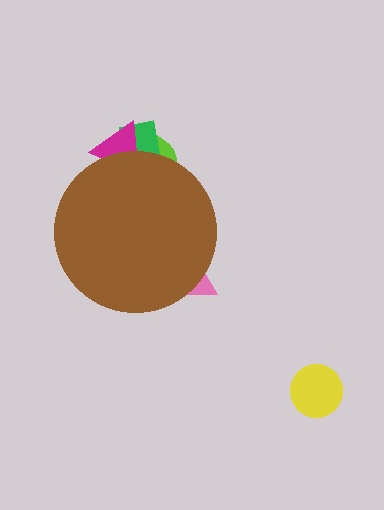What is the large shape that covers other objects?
A brown circle.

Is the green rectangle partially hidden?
Yes, the green rectangle is partially hidden behind the brown circle.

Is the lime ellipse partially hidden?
Yes, the lime ellipse is partially hidden behind the brown circle.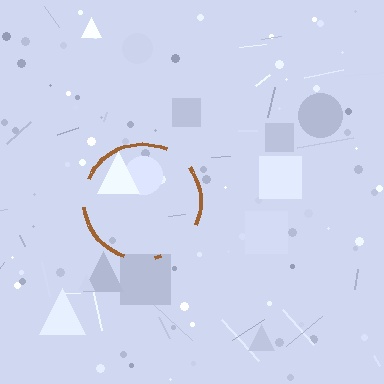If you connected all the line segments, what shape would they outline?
They would outline a circle.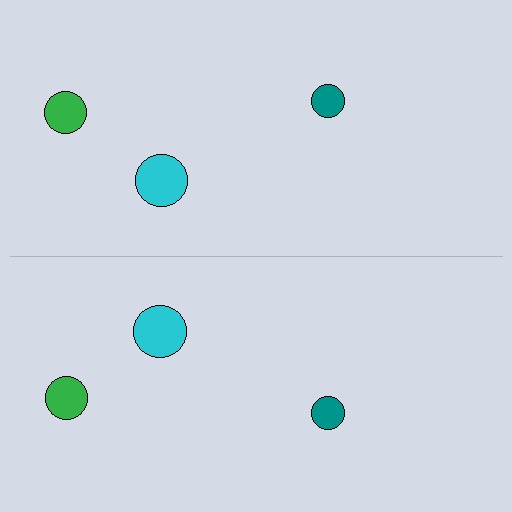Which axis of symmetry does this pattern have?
The pattern has a horizontal axis of symmetry running through the center of the image.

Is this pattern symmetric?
Yes, this pattern has bilateral (reflection) symmetry.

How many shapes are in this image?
There are 6 shapes in this image.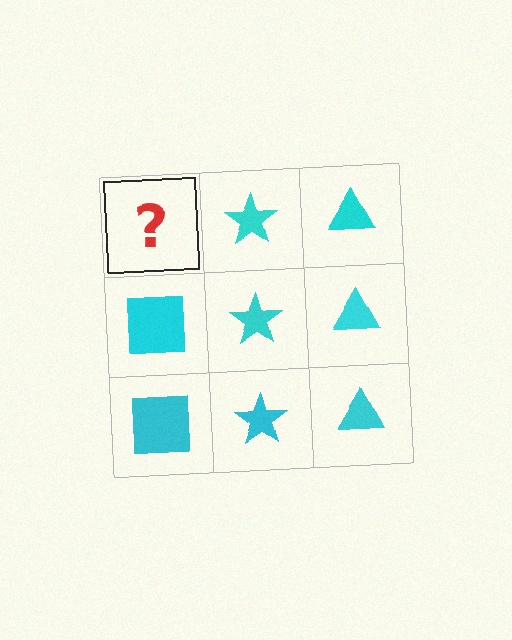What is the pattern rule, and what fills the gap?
The rule is that each column has a consistent shape. The gap should be filled with a cyan square.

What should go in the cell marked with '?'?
The missing cell should contain a cyan square.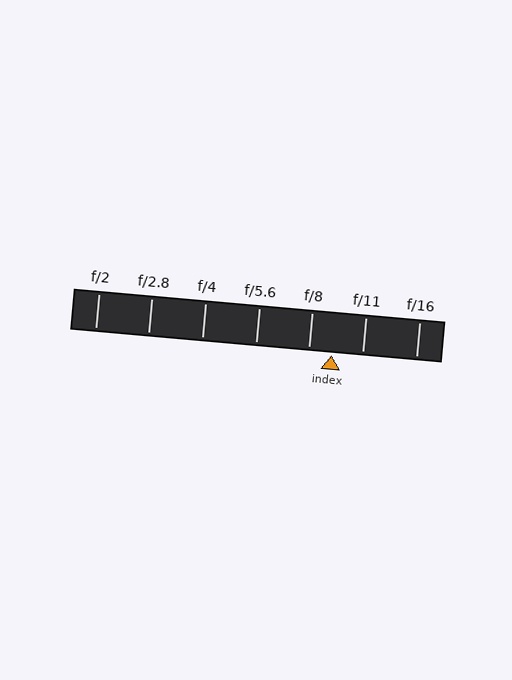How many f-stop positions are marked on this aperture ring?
There are 7 f-stop positions marked.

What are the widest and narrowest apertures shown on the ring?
The widest aperture shown is f/2 and the narrowest is f/16.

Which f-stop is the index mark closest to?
The index mark is closest to f/8.